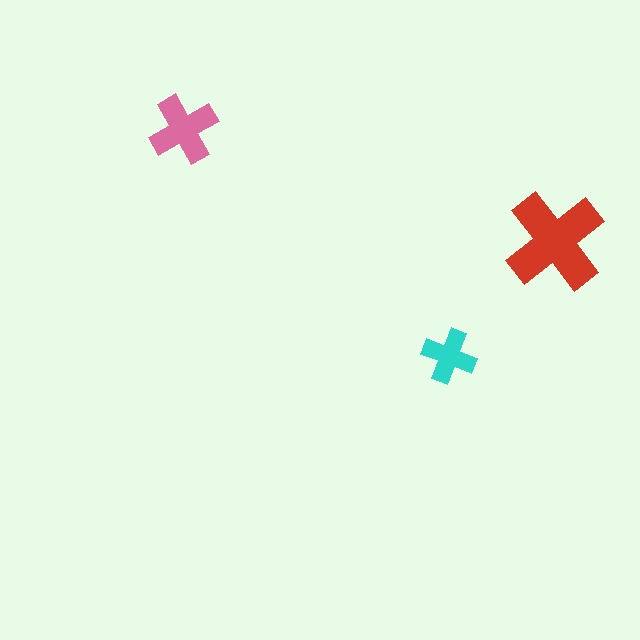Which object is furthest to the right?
The red cross is rightmost.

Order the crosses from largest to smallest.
the red one, the pink one, the cyan one.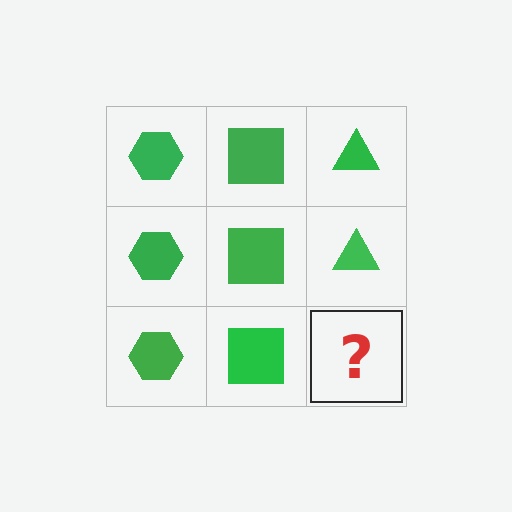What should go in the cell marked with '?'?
The missing cell should contain a green triangle.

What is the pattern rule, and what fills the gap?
The rule is that each column has a consistent shape. The gap should be filled with a green triangle.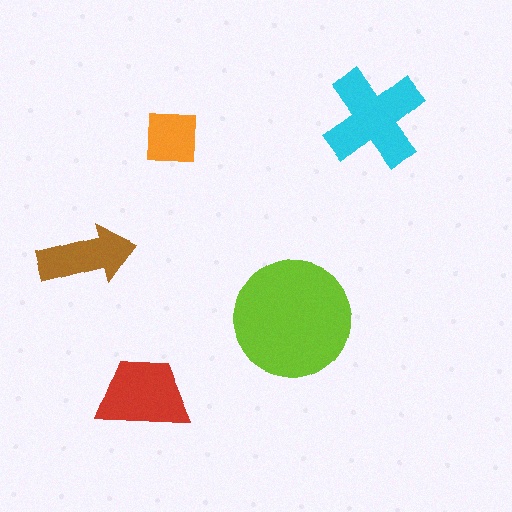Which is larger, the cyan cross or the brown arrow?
The cyan cross.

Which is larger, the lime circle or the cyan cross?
The lime circle.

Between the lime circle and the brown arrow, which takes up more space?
The lime circle.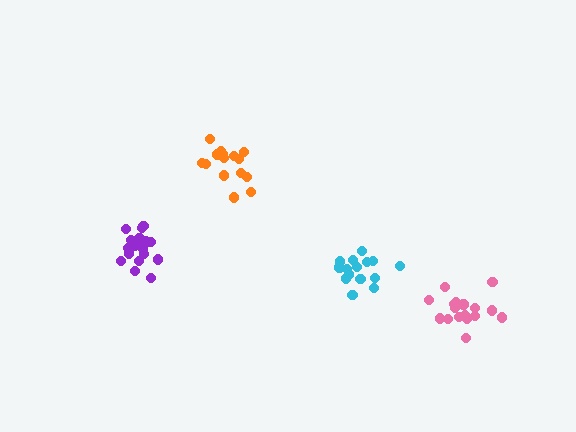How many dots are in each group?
Group 1: 16 dots, Group 2: 18 dots, Group 3: 16 dots, Group 4: 17 dots (67 total).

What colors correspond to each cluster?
The clusters are colored: orange, purple, cyan, pink.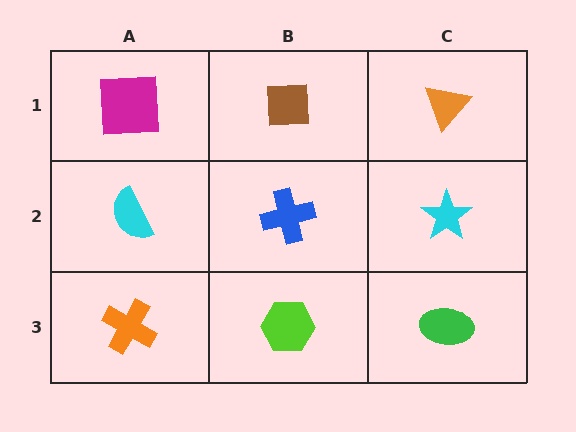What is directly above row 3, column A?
A cyan semicircle.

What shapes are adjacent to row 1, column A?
A cyan semicircle (row 2, column A), a brown square (row 1, column B).